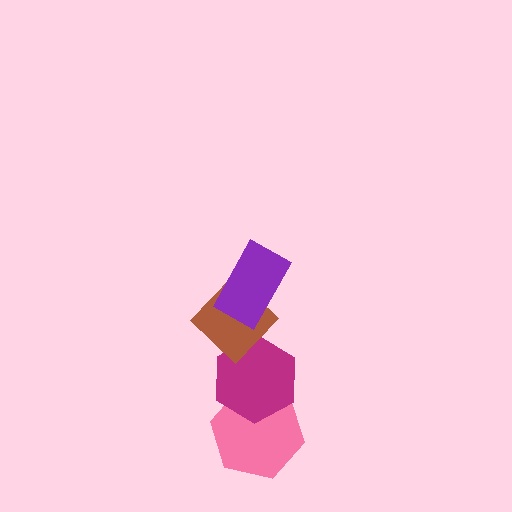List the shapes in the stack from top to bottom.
From top to bottom: the purple rectangle, the brown diamond, the magenta hexagon, the pink hexagon.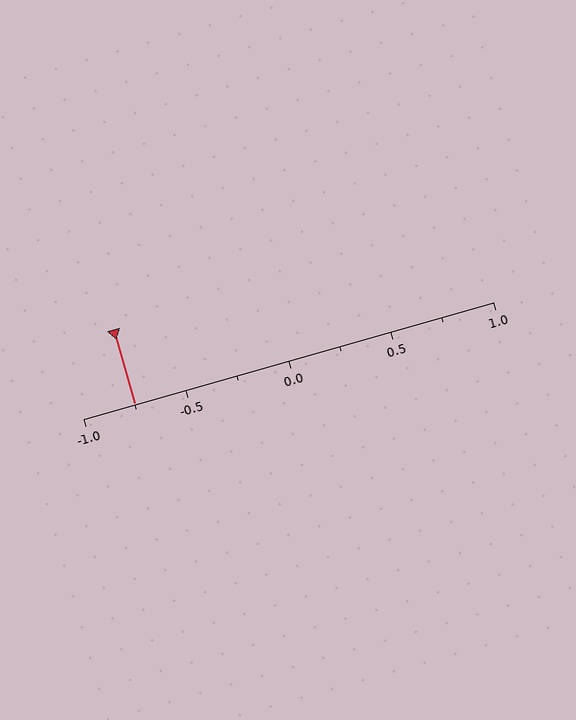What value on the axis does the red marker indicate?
The marker indicates approximately -0.75.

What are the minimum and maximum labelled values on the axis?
The axis runs from -1.0 to 1.0.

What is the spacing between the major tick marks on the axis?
The major ticks are spaced 0.5 apart.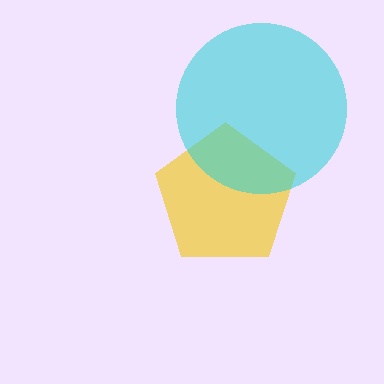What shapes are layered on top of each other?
The layered shapes are: a yellow pentagon, a cyan circle.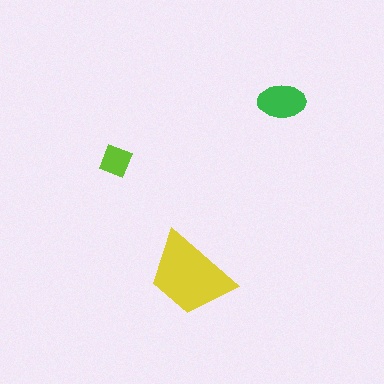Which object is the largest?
The yellow trapezoid.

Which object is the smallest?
The lime diamond.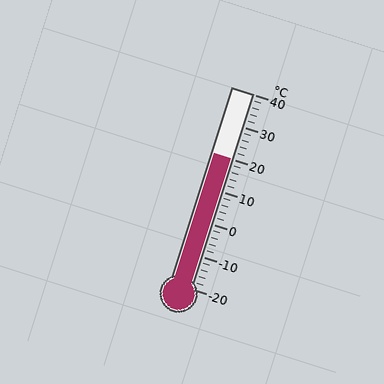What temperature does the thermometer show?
The thermometer shows approximately 20°C.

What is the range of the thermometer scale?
The thermometer scale ranges from -20°C to 40°C.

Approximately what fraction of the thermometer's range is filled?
The thermometer is filled to approximately 65% of its range.